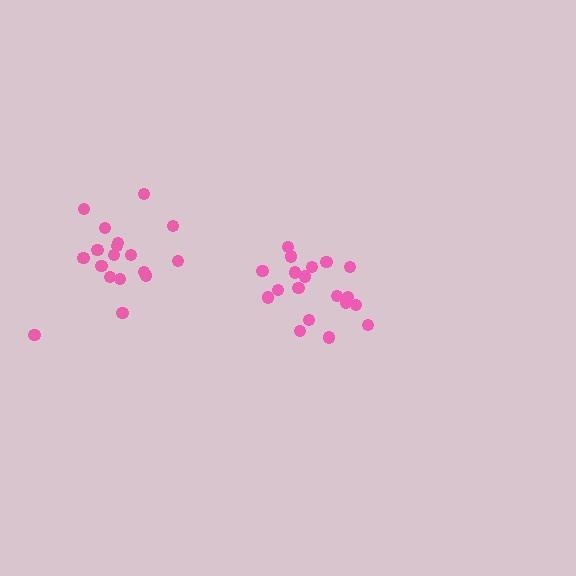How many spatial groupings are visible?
There are 2 spatial groupings.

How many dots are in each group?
Group 1: 19 dots, Group 2: 18 dots (37 total).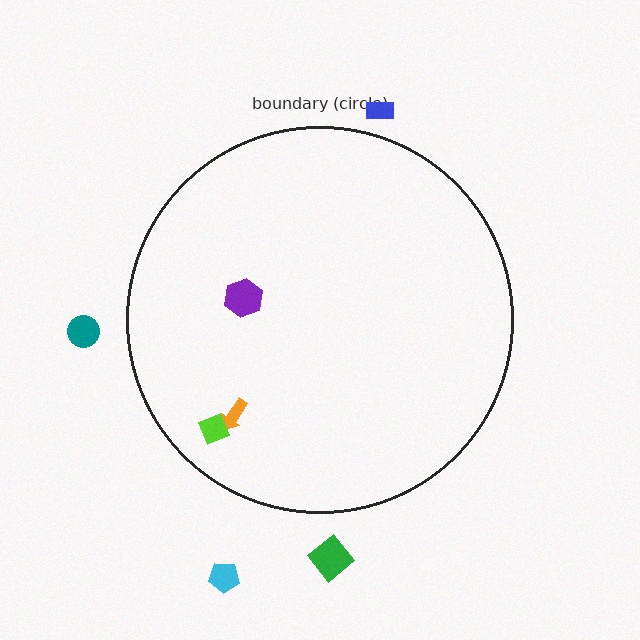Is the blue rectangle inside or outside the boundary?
Outside.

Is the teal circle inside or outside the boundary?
Outside.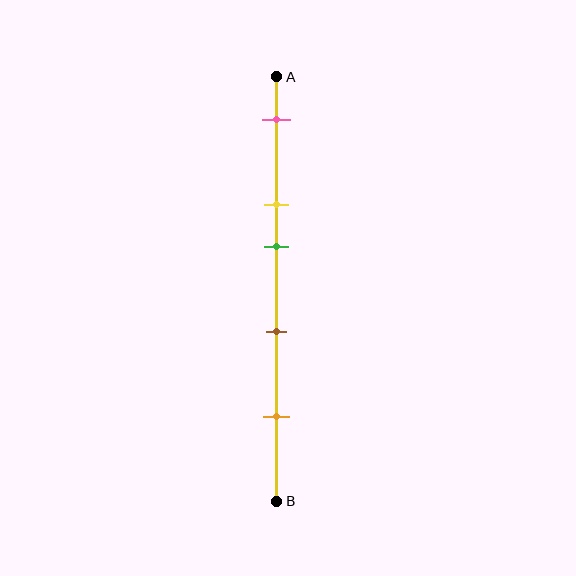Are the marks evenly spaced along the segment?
No, the marks are not evenly spaced.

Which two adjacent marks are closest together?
The yellow and green marks are the closest adjacent pair.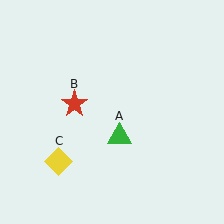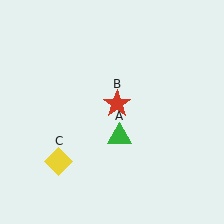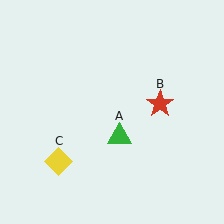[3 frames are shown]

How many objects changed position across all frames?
1 object changed position: red star (object B).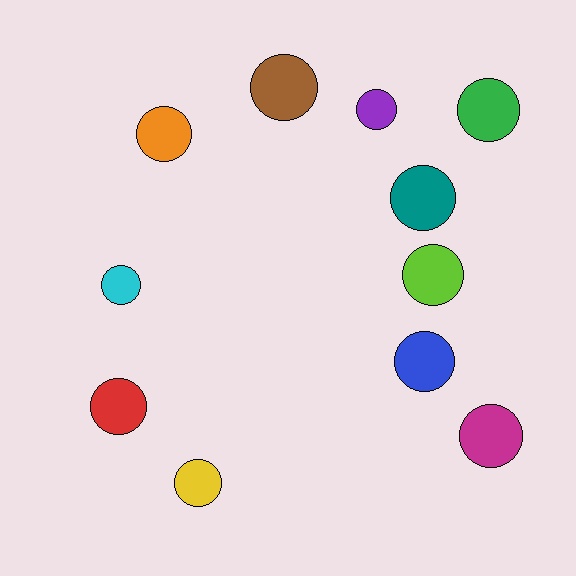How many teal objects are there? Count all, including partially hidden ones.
There is 1 teal object.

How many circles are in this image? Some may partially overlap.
There are 11 circles.